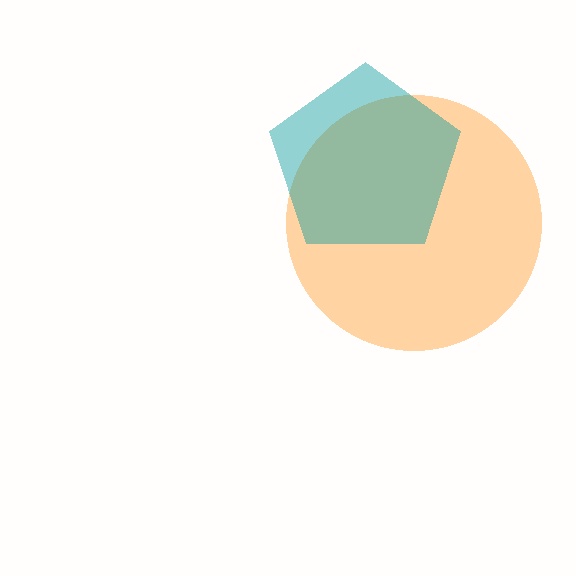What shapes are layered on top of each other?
The layered shapes are: an orange circle, a teal pentagon.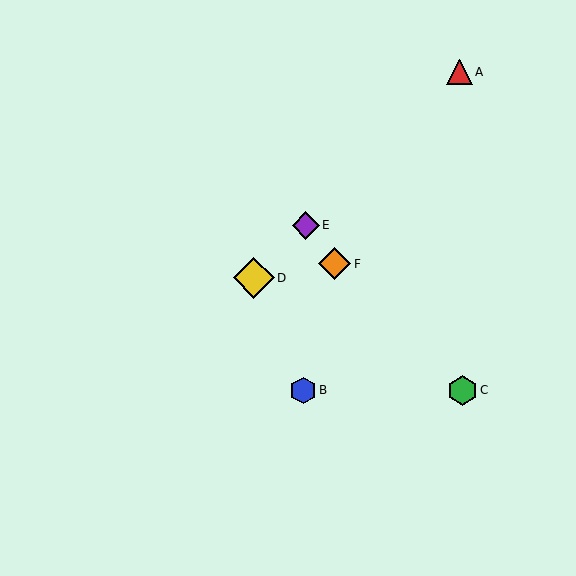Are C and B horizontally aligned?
Yes, both are at y≈391.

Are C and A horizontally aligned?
No, C is at y≈391 and A is at y≈72.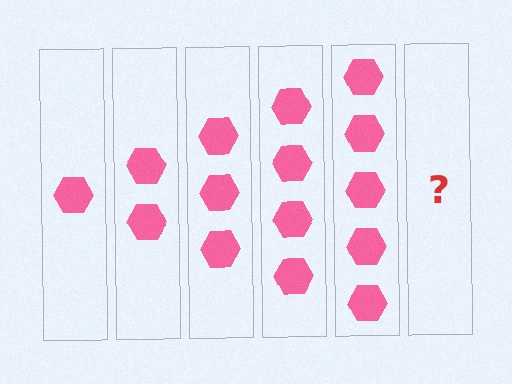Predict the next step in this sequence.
The next step is 6 hexagons.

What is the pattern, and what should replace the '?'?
The pattern is that each step adds one more hexagon. The '?' should be 6 hexagons.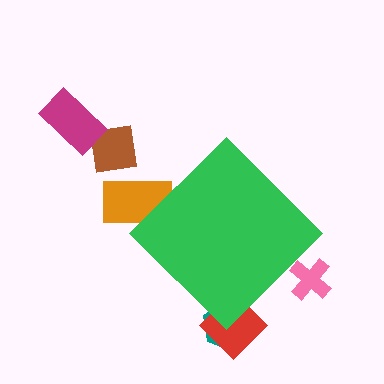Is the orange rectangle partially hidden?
Yes, the orange rectangle is partially hidden behind the green diamond.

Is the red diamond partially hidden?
Yes, the red diamond is partially hidden behind the green diamond.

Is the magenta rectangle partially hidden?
No, the magenta rectangle is fully visible.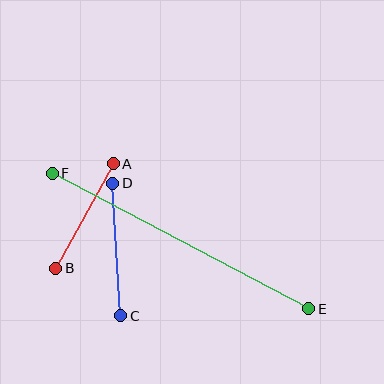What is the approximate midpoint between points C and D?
The midpoint is at approximately (117, 249) pixels.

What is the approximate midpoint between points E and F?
The midpoint is at approximately (181, 241) pixels.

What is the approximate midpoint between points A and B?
The midpoint is at approximately (85, 216) pixels.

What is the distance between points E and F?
The distance is approximately 290 pixels.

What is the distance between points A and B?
The distance is approximately 120 pixels.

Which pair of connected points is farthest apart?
Points E and F are farthest apart.